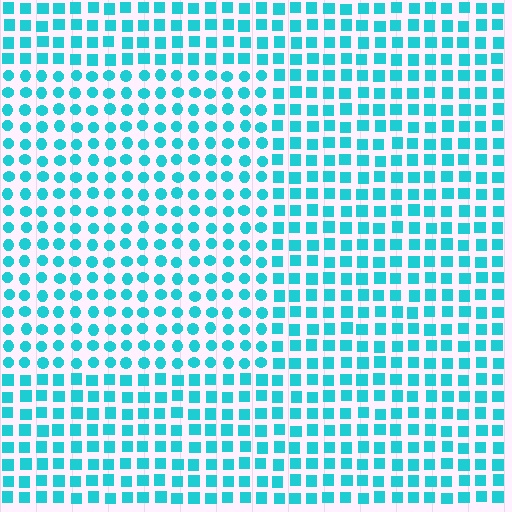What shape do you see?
I see a rectangle.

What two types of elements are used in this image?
The image uses circles inside the rectangle region and squares outside it.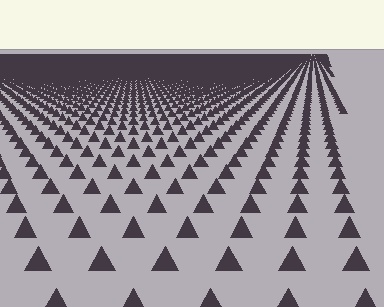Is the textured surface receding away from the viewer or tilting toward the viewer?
The surface is receding away from the viewer. Texture elements get smaller and denser toward the top.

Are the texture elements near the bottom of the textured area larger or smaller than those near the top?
Larger. Near the bottom, elements are closer to the viewer and appear at a bigger on-screen size.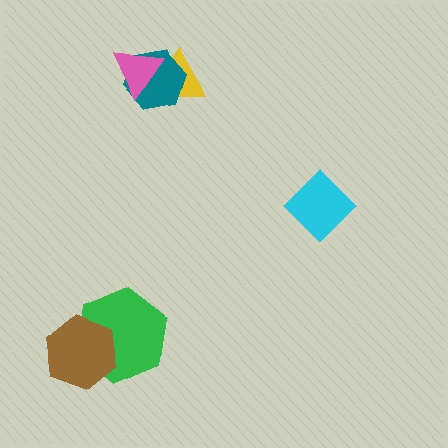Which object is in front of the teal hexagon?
The pink triangle is in front of the teal hexagon.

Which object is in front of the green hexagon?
The brown hexagon is in front of the green hexagon.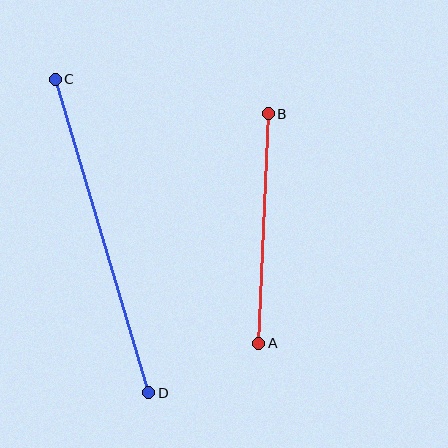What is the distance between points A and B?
The distance is approximately 230 pixels.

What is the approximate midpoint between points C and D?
The midpoint is at approximately (102, 236) pixels.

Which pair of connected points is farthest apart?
Points C and D are farthest apart.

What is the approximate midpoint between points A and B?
The midpoint is at approximately (264, 228) pixels.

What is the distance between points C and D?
The distance is approximately 327 pixels.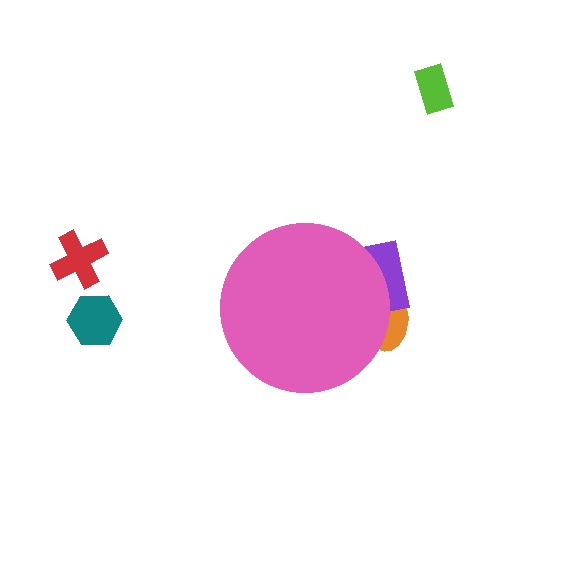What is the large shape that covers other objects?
A pink circle.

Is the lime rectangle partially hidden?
No, the lime rectangle is fully visible.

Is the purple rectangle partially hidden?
Yes, the purple rectangle is partially hidden behind the pink circle.